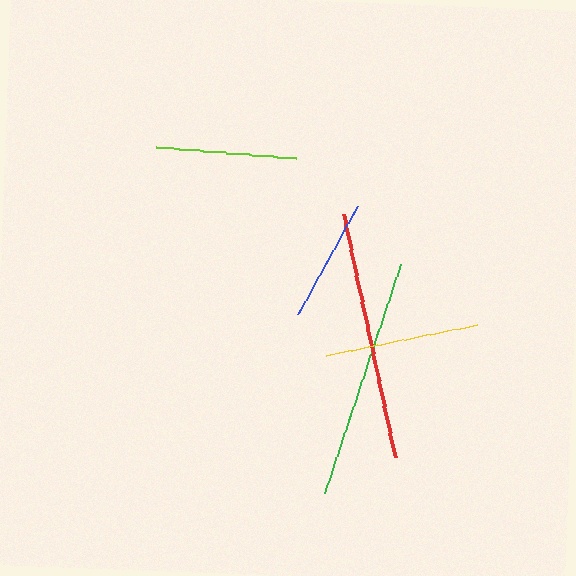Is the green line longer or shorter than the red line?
The red line is longer than the green line.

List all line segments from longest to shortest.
From longest to shortest: red, green, yellow, lime, blue.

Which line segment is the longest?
The red line is the longest at approximately 249 pixels.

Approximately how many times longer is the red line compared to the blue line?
The red line is approximately 2.0 times the length of the blue line.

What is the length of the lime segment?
The lime segment is approximately 140 pixels long.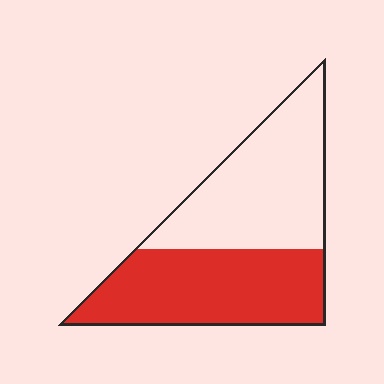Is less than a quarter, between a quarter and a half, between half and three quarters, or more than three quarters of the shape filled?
Between a quarter and a half.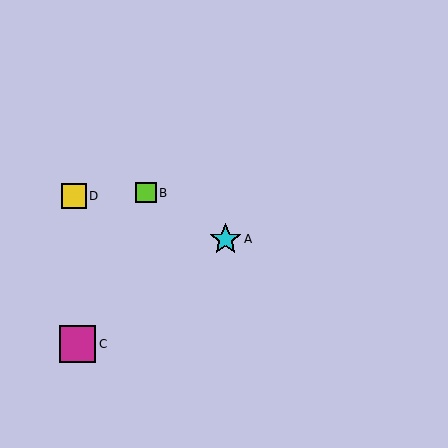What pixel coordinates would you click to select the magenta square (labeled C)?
Click at (78, 344) to select the magenta square C.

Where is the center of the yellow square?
The center of the yellow square is at (74, 196).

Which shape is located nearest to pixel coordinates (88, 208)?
The yellow square (labeled D) at (74, 196) is nearest to that location.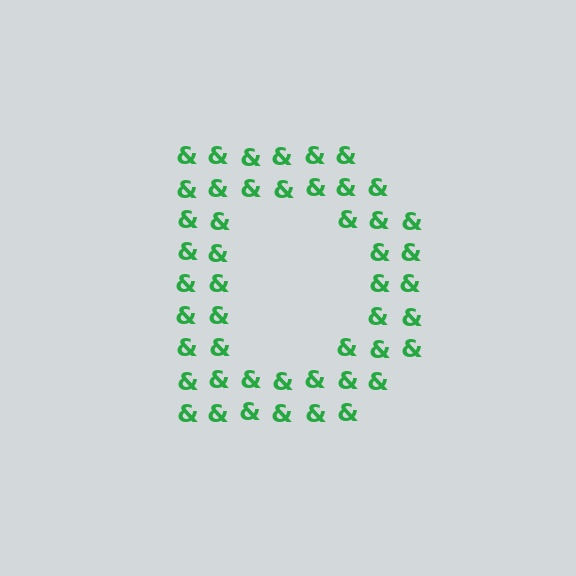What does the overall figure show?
The overall figure shows the letter D.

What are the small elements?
The small elements are ampersands.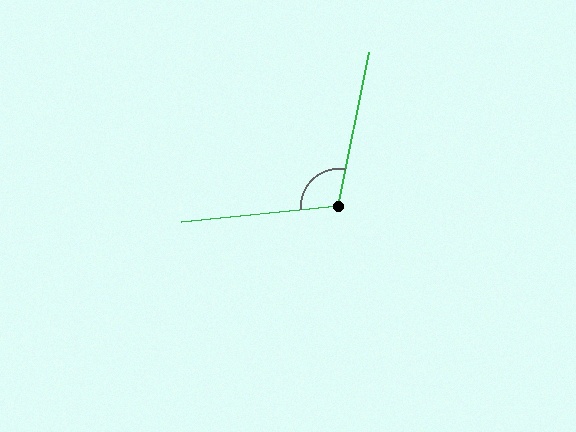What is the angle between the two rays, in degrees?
Approximately 107 degrees.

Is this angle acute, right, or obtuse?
It is obtuse.